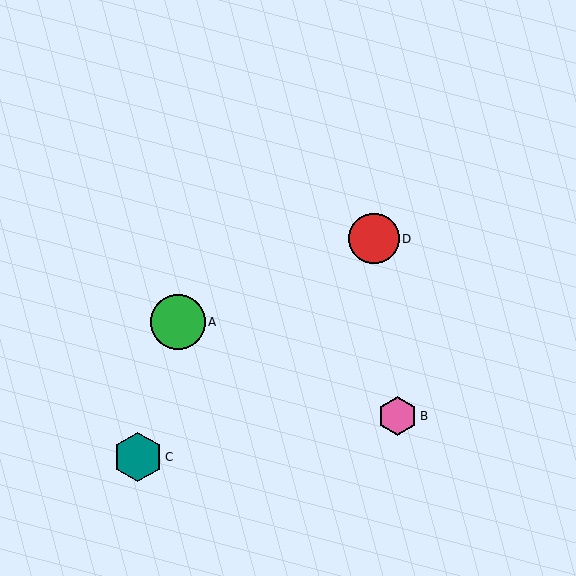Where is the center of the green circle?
The center of the green circle is at (178, 322).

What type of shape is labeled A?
Shape A is a green circle.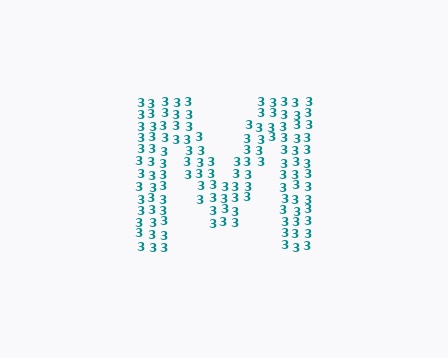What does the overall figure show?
The overall figure shows the letter M.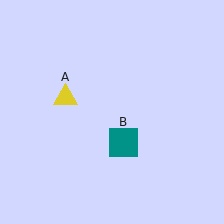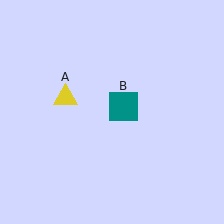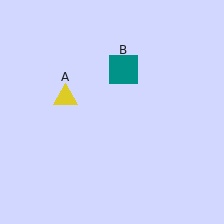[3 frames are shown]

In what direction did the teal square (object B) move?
The teal square (object B) moved up.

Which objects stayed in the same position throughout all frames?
Yellow triangle (object A) remained stationary.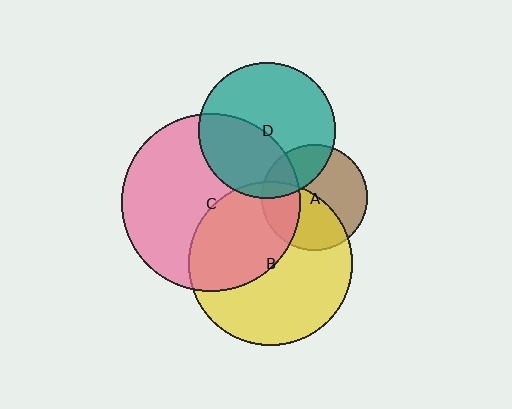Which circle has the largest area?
Circle C (pink).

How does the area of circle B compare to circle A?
Approximately 2.4 times.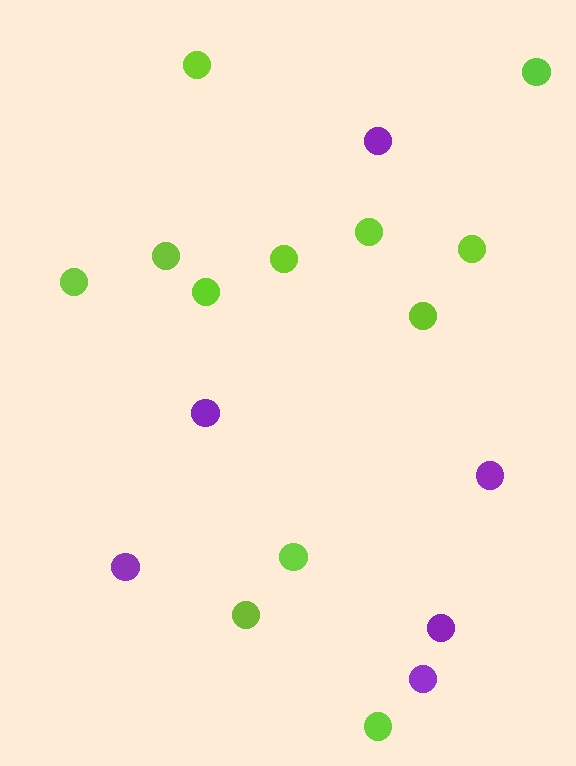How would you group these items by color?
There are 2 groups: one group of lime circles (12) and one group of purple circles (6).